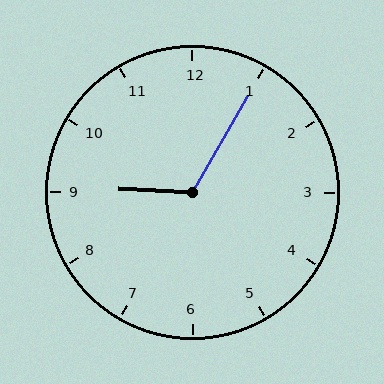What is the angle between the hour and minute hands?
Approximately 118 degrees.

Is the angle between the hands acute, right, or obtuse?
It is obtuse.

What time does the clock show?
9:05.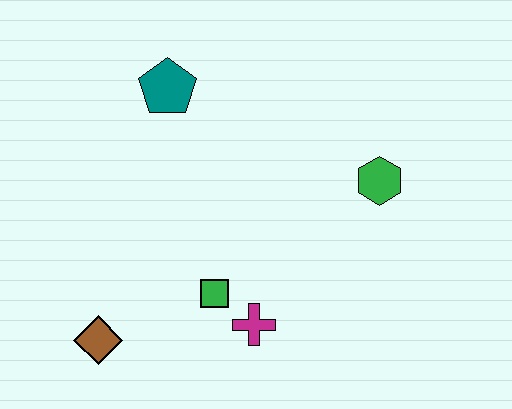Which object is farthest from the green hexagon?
The brown diamond is farthest from the green hexagon.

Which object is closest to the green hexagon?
The magenta cross is closest to the green hexagon.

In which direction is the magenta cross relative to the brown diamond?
The magenta cross is to the right of the brown diamond.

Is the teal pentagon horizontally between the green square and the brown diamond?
Yes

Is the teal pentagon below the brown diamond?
No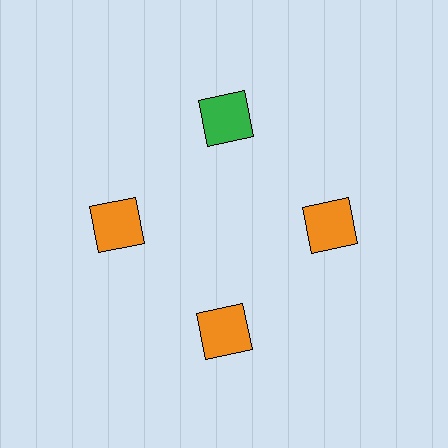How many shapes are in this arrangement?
There are 4 shapes arranged in a ring pattern.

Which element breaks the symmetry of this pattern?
The green square at roughly the 12 o'clock position breaks the symmetry. All other shapes are orange squares.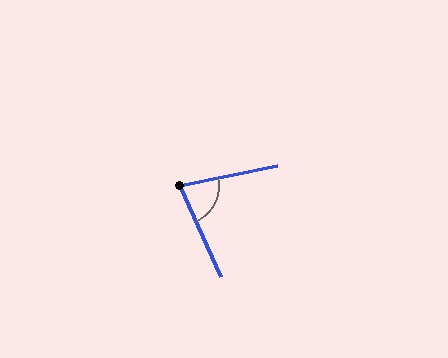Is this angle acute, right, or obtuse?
It is acute.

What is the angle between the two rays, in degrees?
Approximately 77 degrees.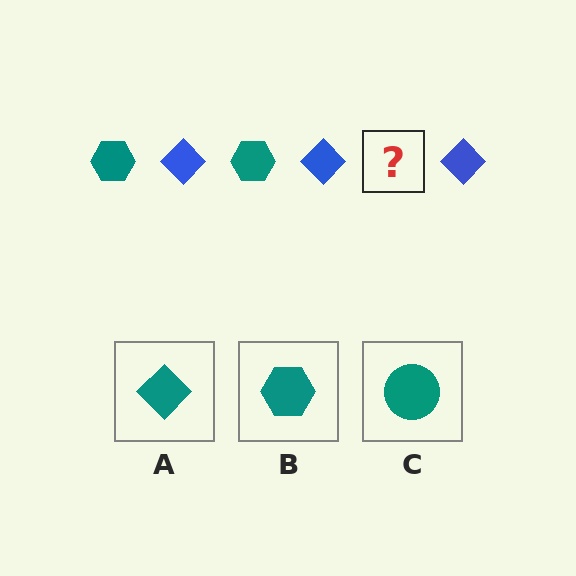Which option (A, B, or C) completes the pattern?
B.